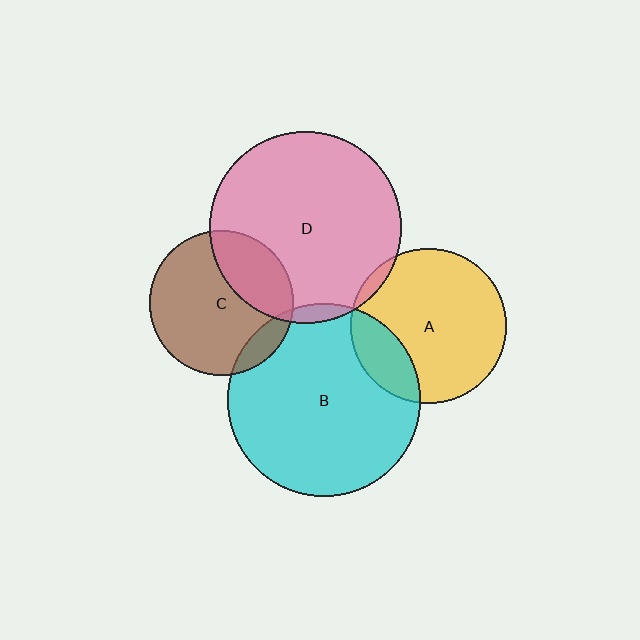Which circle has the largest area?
Circle B (cyan).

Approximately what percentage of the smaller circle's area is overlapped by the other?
Approximately 5%.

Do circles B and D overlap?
Yes.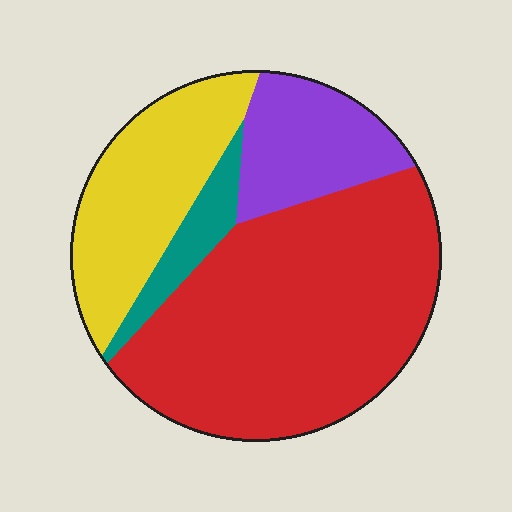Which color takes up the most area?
Red, at roughly 55%.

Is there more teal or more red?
Red.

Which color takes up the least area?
Teal, at roughly 5%.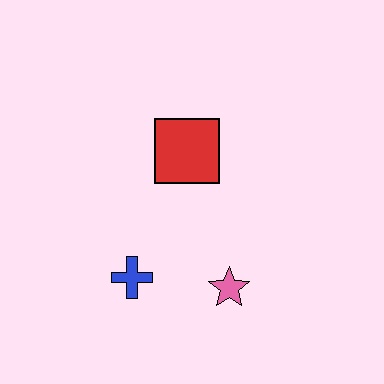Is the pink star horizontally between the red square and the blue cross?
No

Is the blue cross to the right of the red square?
No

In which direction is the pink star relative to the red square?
The pink star is below the red square.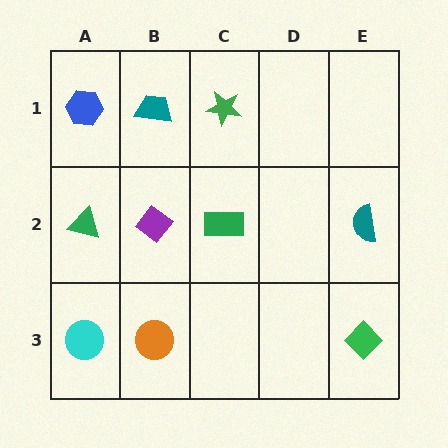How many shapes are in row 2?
4 shapes.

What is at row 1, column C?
A green star.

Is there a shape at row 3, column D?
No, that cell is empty.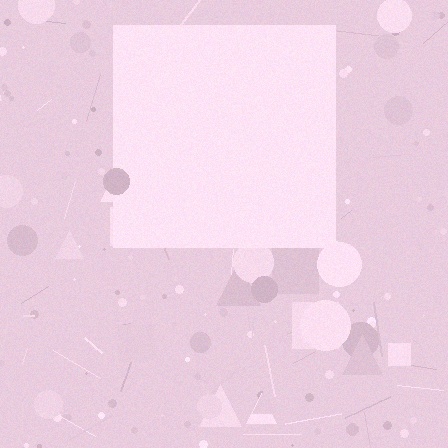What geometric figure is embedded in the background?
A square is embedded in the background.